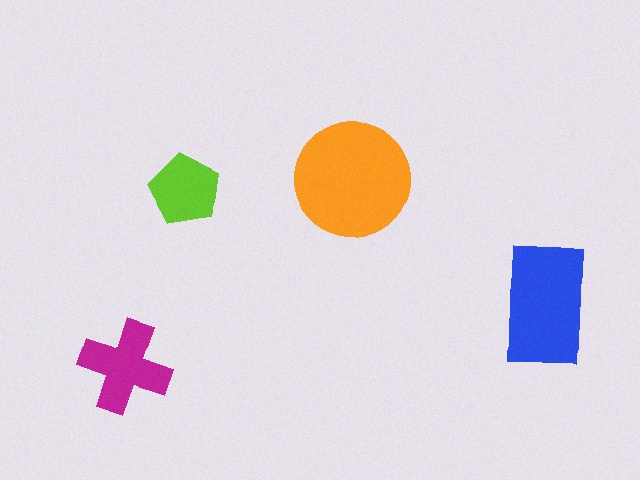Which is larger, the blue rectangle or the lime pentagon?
The blue rectangle.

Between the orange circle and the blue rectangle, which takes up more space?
The orange circle.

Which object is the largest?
The orange circle.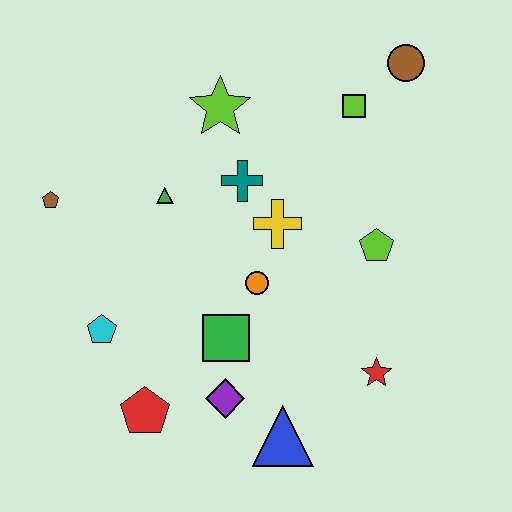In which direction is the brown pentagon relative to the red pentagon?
The brown pentagon is above the red pentagon.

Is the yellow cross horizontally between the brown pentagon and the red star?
Yes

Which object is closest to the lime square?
The brown circle is closest to the lime square.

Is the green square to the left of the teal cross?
Yes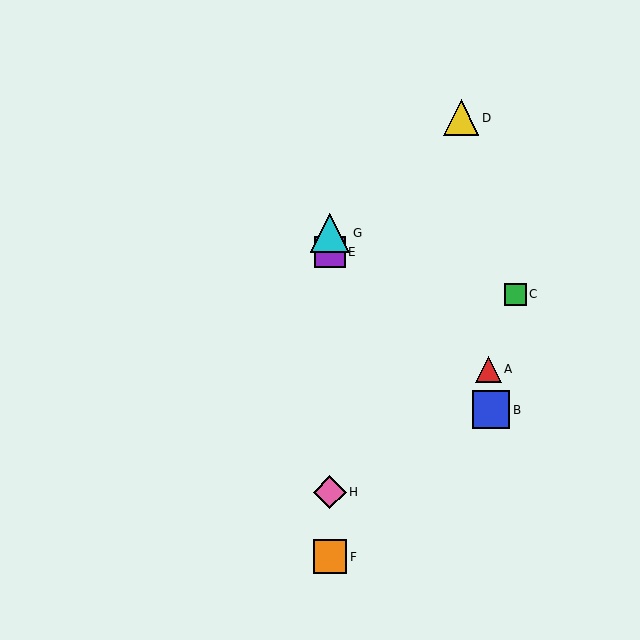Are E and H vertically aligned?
Yes, both are at x≈330.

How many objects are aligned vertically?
4 objects (E, F, G, H) are aligned vertically.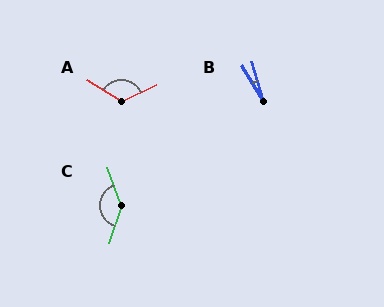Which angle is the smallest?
B, at approximately 15 degrees.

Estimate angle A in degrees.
Approximately 121 degrees.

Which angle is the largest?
C, at approximately 143 degrees.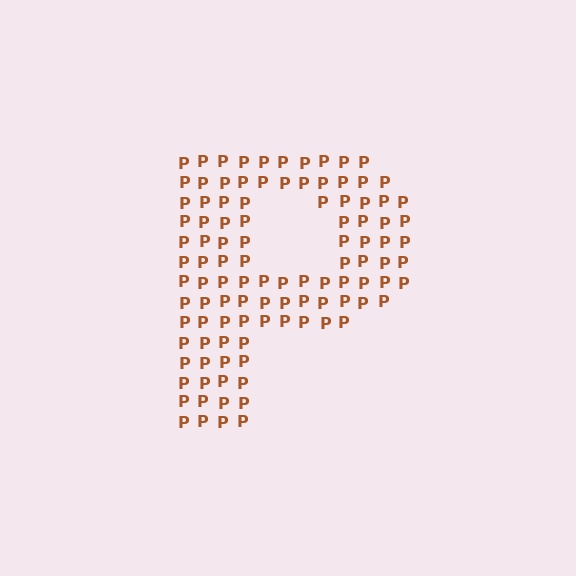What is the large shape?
The large shape is the letter P.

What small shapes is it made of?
It is made of small letter P's.